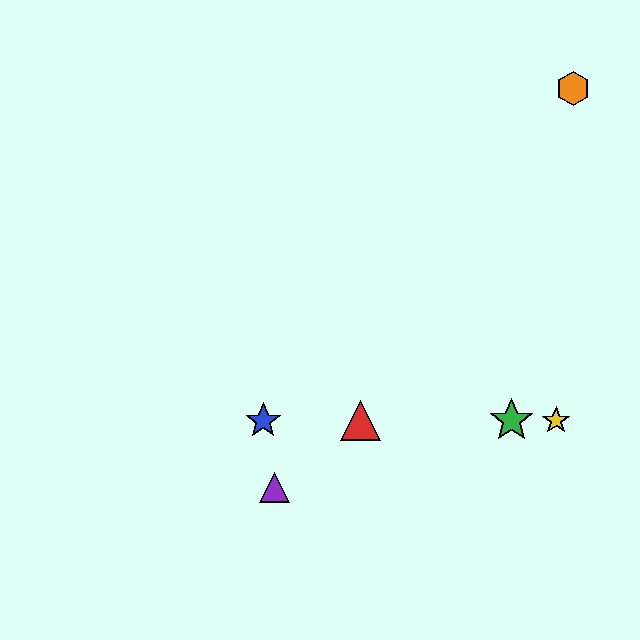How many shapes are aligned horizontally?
4 shapes (the red triangle, the blue star, the green star, the yellow star) are aligned horizontally.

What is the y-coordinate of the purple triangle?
The purple triangle is at y≈487.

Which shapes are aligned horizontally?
The red triangle, the blue star, the green star, the yellow star are aligned horizontally.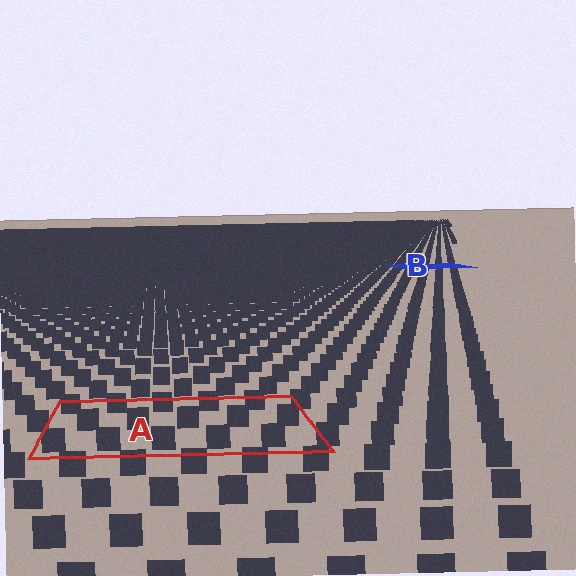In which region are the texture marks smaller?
The texture marks are smaller in region B, because it is farther away.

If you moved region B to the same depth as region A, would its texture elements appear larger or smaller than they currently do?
They would appear larger. At a closer depth, the same texture elements are projected at a bigger on-screen size.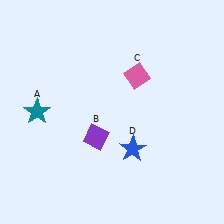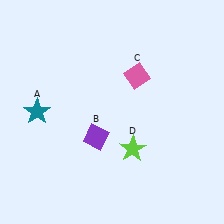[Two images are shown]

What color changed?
The star (D) changed from blue in Image 1 to lime in Image 2.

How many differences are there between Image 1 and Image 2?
There is 1 difference between the two images.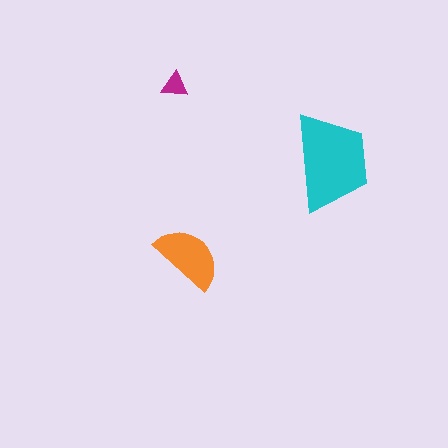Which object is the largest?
The cyan trapezoid.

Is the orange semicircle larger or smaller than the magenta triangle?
Larger.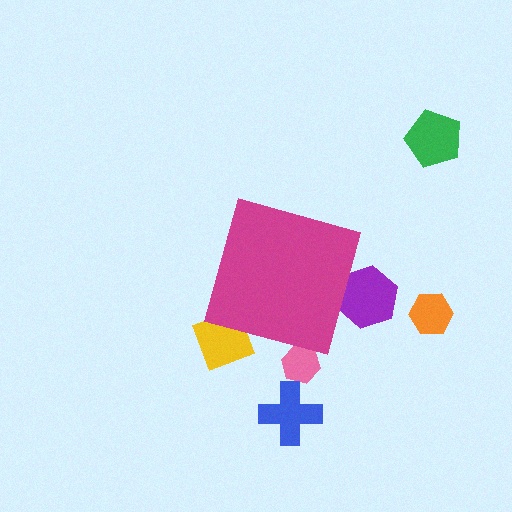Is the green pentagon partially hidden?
No, the green pentagon is fully visible.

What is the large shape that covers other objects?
A magenta diamond.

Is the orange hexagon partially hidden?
No, the orange hexagon is fully visible.